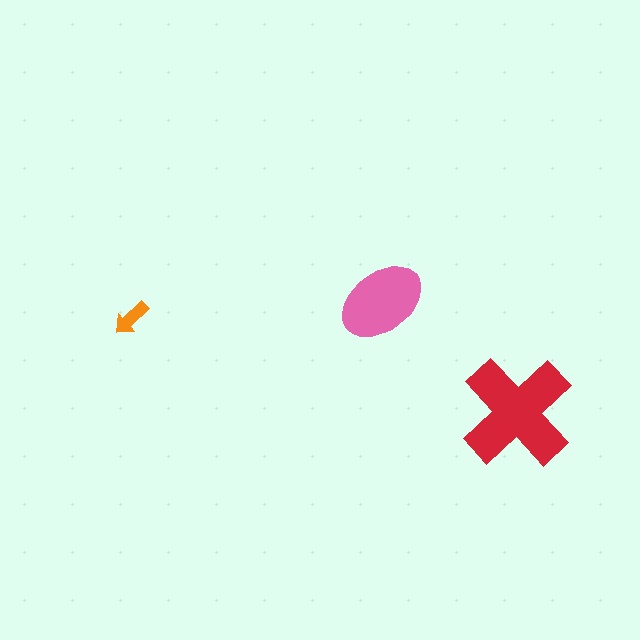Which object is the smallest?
The orange arrow.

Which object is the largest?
The red cross.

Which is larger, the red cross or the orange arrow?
The red cross.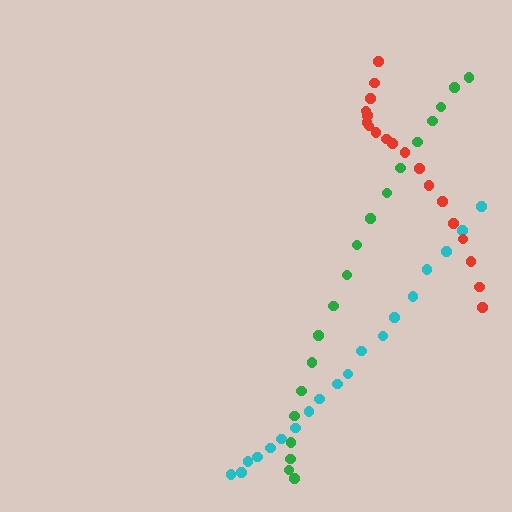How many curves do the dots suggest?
There are 3 distinct paths.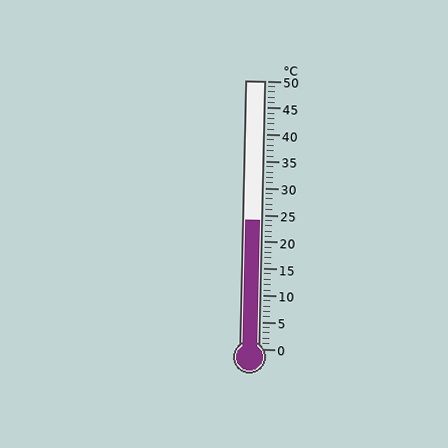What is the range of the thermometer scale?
The thermometer scale ranges from 0°C to 50°C.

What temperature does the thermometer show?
The thermometer shows approximately 24°C.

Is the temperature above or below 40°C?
The temperature is below 40°C.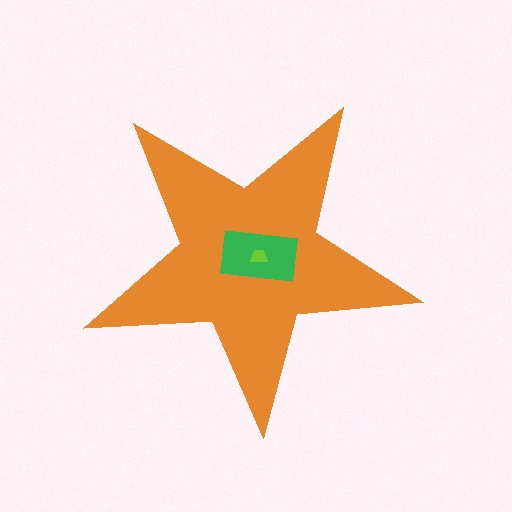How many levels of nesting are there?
3.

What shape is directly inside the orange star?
The green rectangle.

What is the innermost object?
The lime trapezoid.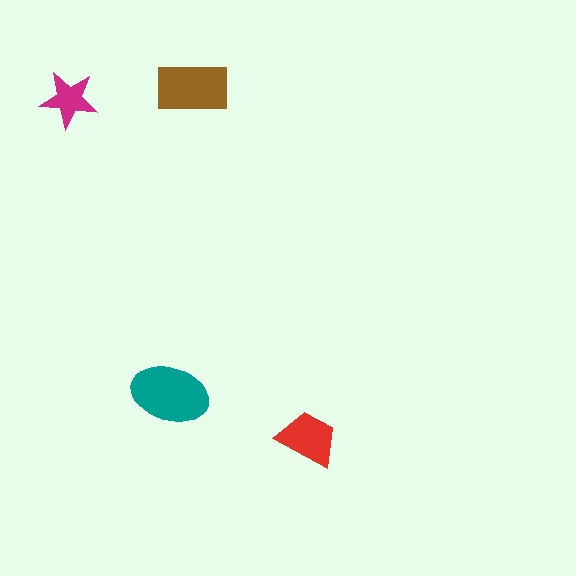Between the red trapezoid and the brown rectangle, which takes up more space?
The brown rectangle.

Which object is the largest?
The teal ellipse.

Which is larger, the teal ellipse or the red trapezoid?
The teal ellipse.